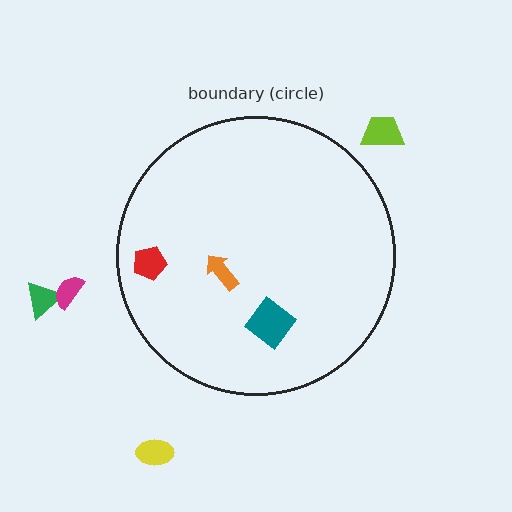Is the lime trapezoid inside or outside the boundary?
Outside.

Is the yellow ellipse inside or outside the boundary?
Outside.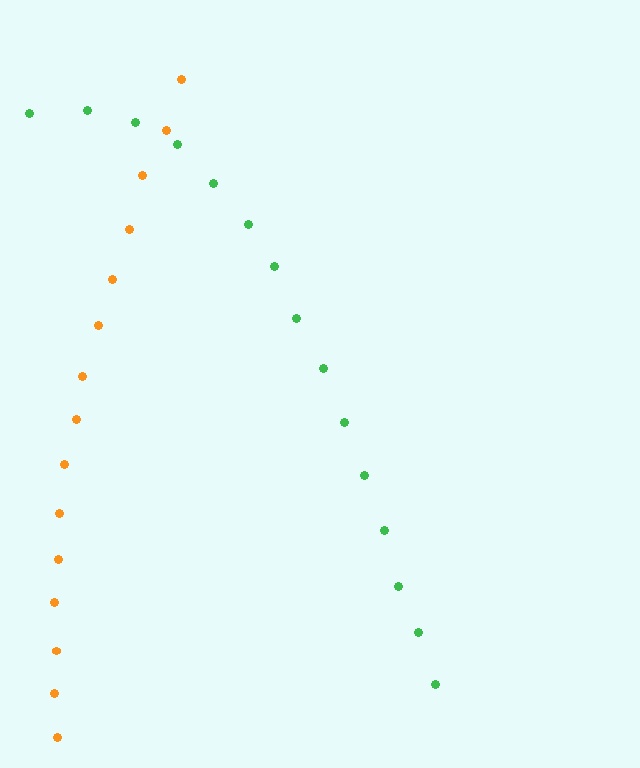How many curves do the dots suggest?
There are 2 distinct paths.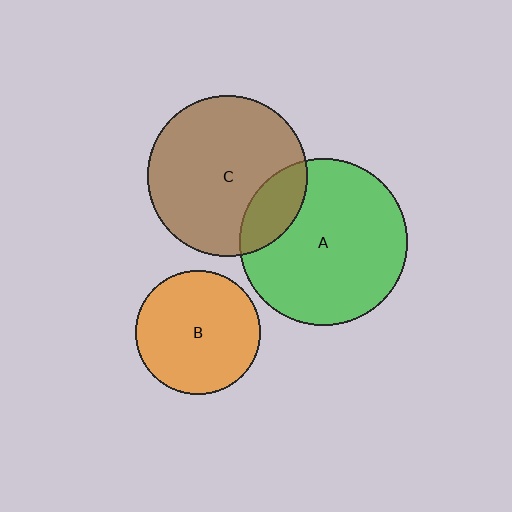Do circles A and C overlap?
Yes.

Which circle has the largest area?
Circle A (green).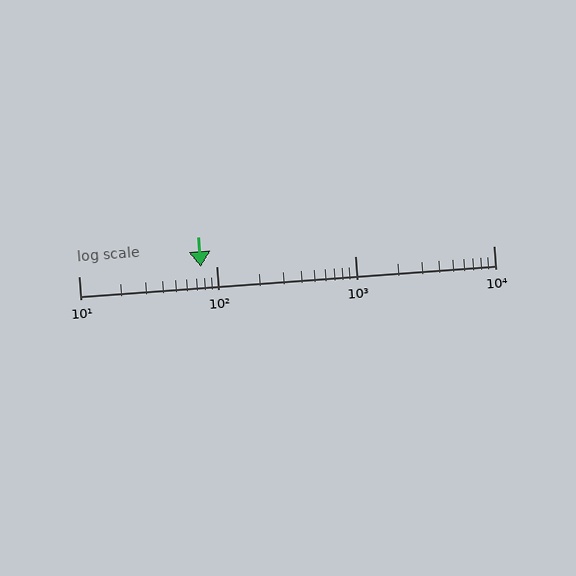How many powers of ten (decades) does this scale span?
The scale spans 3 decades, from 10 to 10000.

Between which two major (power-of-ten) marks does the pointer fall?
The pointer is between 10 and 100.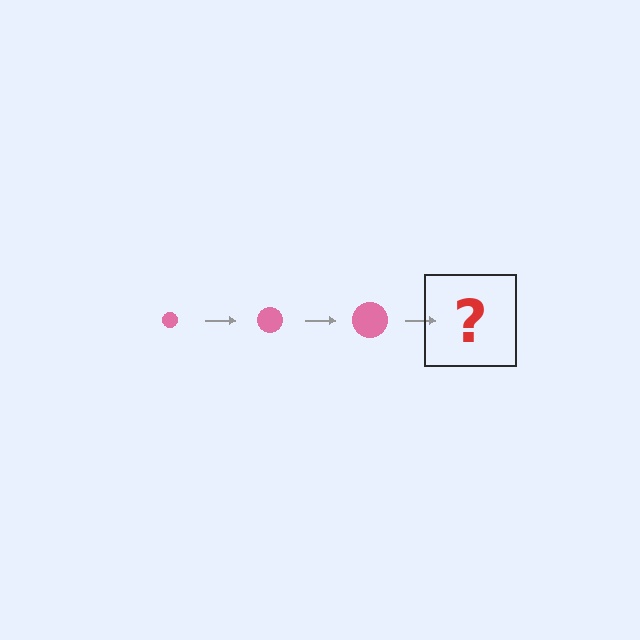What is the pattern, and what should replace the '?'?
The pattern is that the circle gets progressively larger each step. The '?' should be a pink circle, larger than the previous one.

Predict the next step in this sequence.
The next step is a pink circle, larger than the previous one.